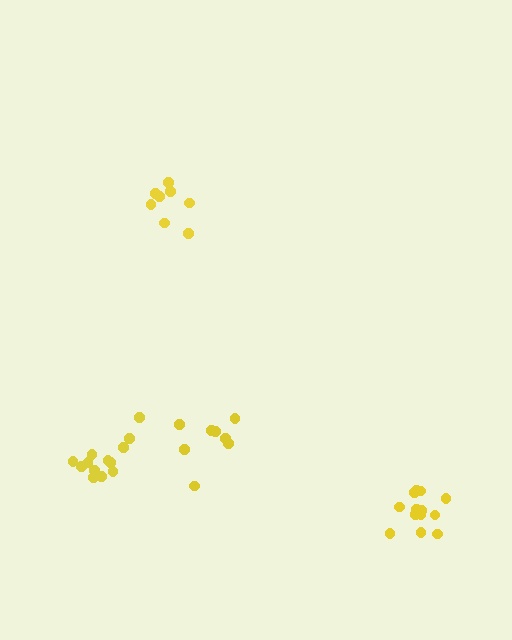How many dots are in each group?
Group 1: 8 dots, Group 2: 8 dots, Group 3: 13 dots, Group 4: 13 dots (42 total).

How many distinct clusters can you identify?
There are 4 distinct clusters.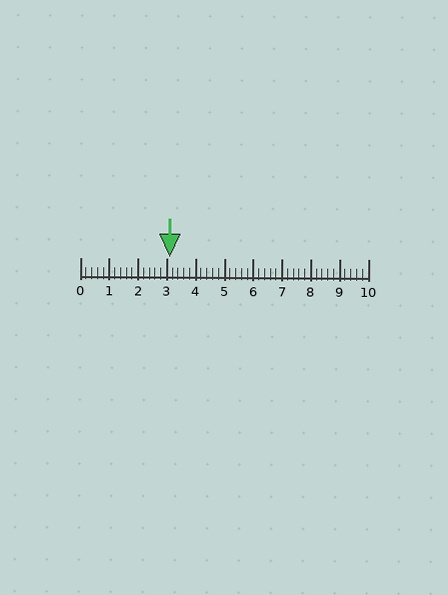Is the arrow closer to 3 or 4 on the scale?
The arrow is closer to 3.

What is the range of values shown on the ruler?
The ruler shows values from 0 to 10.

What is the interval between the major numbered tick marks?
The major tick marks are spaced 1 units apart.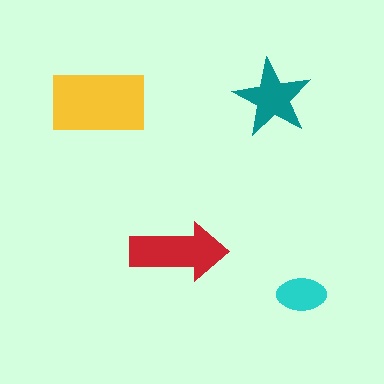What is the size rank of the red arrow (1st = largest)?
2nd.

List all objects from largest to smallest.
The yellow rectangle, the red arrow, the teal star, the cyan ellipse.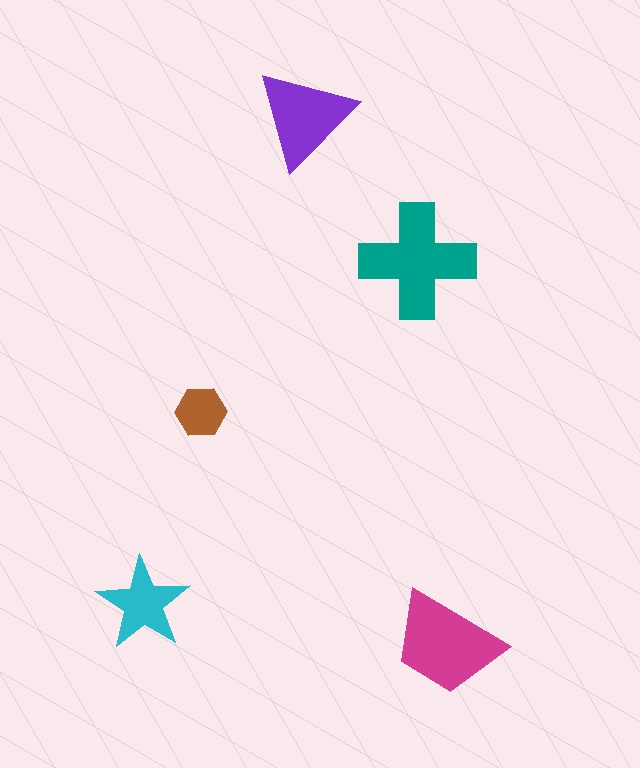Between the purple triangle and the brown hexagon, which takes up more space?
The purple triangle.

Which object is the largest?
The teal cross.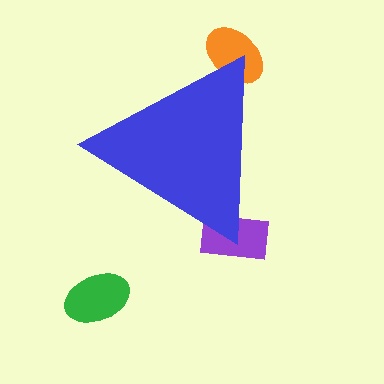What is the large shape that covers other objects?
A blue triangle.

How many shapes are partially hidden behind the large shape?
2 shapes are partially hidden.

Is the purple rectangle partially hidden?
Yes, the purple rectangle is partially hidden behind the blue triangle.